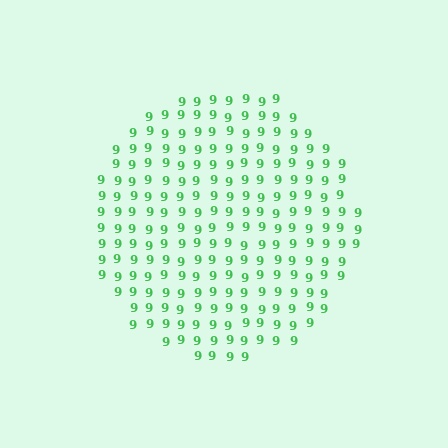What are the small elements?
The small elements are digit 9's.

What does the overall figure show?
The overall figure shows a circle.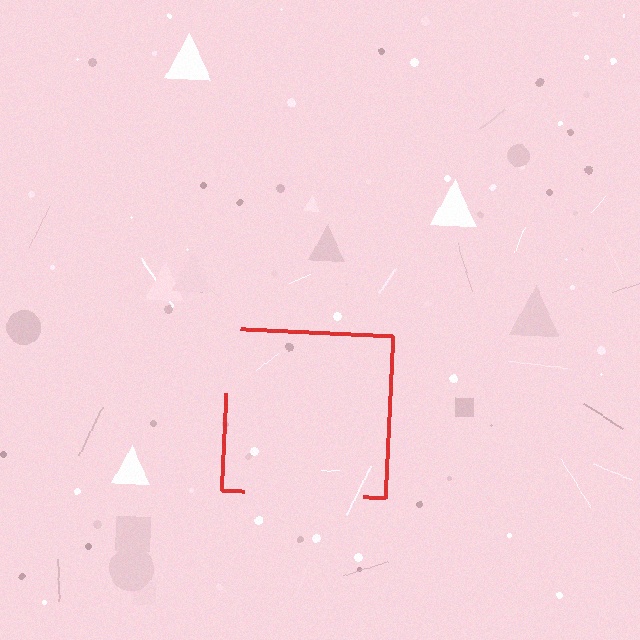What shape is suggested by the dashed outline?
The dashed outline suggests a square.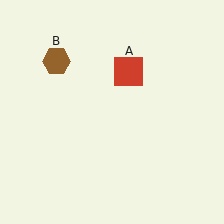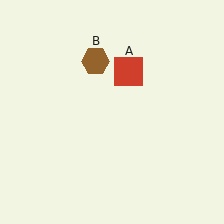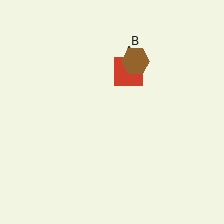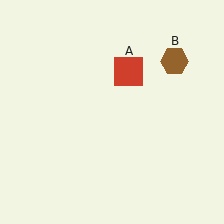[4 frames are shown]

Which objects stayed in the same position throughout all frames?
Red square (object A) remained stationary.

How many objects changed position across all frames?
1 object changed position: brown hexagon (object B).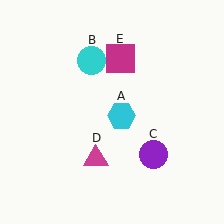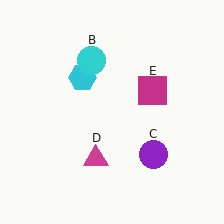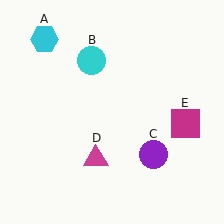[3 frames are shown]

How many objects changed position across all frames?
2 objects changed position: cyan hexagon (object A), magenta square (object E).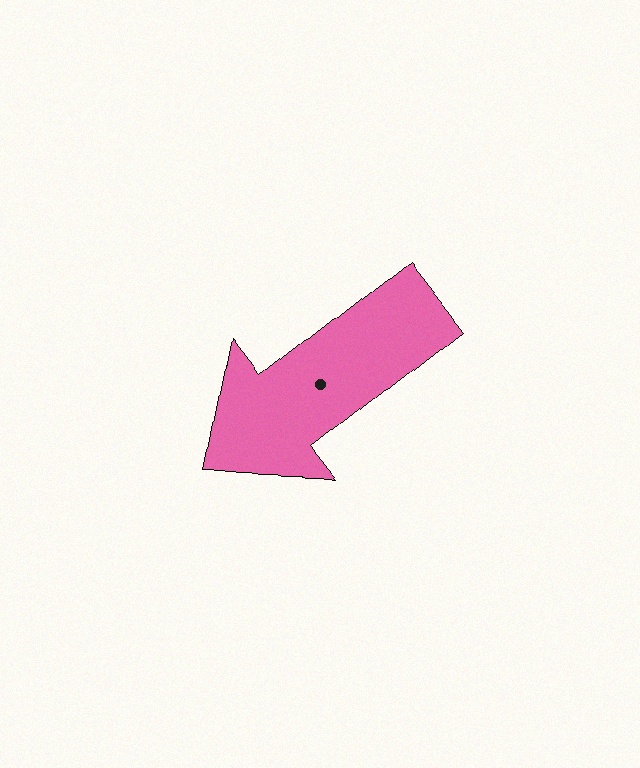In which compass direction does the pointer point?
Southwest.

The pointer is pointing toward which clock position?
Roughly 8 o'clock.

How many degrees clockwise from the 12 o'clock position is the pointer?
Approximately 232 degrees.